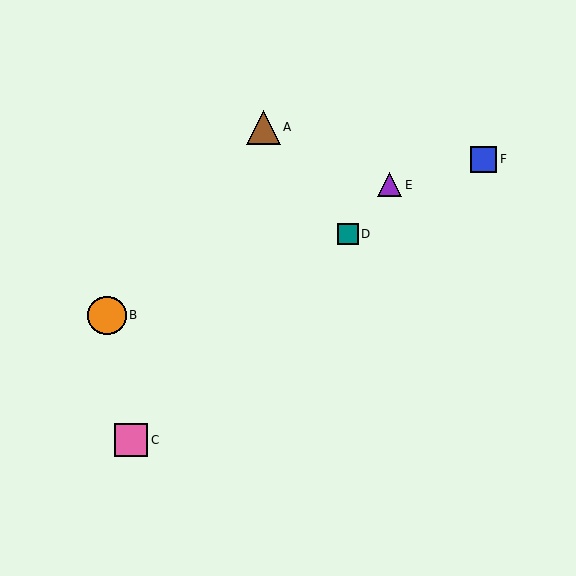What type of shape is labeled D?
Shape D is a teal square.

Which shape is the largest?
The orange circle (labeled B) is the largest.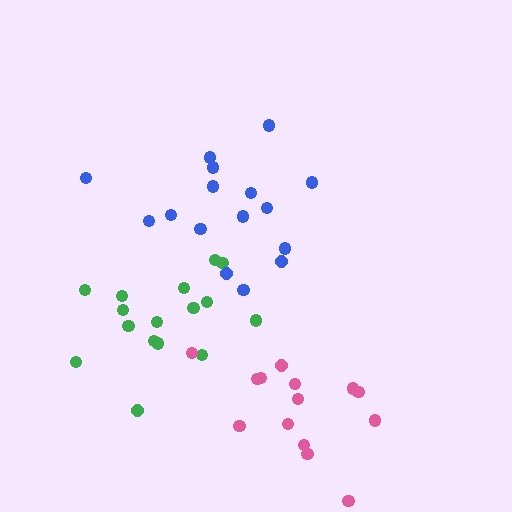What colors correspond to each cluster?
The clusters are colored: green, pink, blue.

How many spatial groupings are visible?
There are 3 spatial groupings.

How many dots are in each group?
Group 1: 16 dots, Group 2: 14 dots, Group 3: 16 dots (46 total).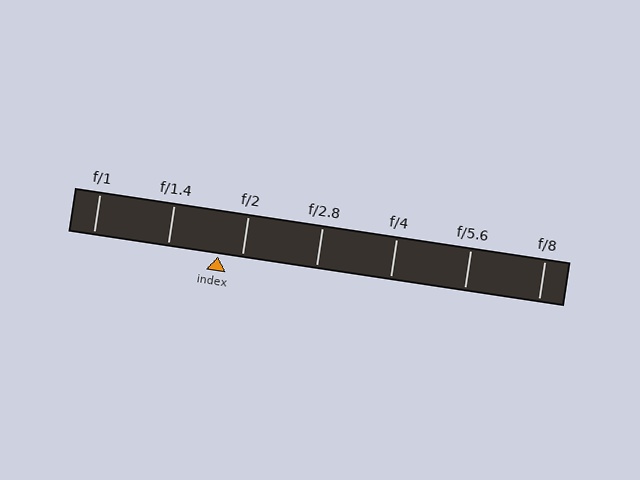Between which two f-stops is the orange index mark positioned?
The index mark is between f/1.4 and f/2.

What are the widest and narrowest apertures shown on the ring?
The widest aperture shown is f/1 and the narrowest is f/8.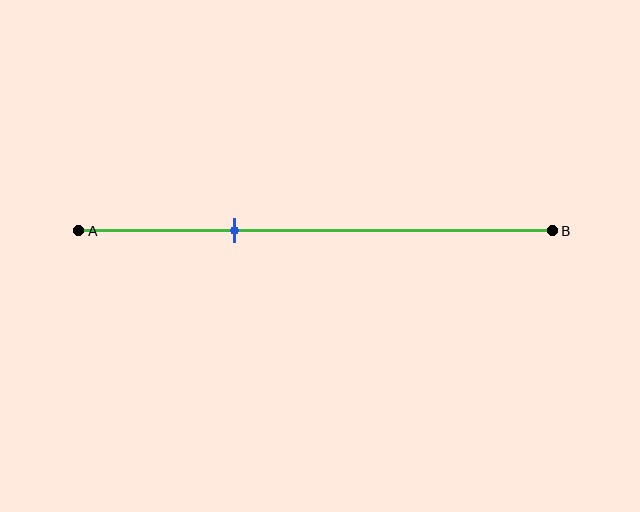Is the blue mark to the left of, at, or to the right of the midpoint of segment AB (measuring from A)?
The blue mark is to the left of the midpoint of segment AB.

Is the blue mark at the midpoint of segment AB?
No, the mark is at about 35% from A, not at the 50% midpoint.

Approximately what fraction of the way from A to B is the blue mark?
The blue mark is approximately 35% of the way from A to B.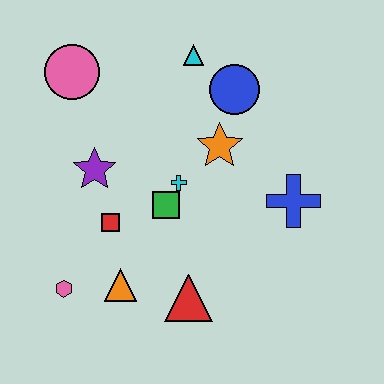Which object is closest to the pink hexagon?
The orange triangle is closest to the pink hexagon.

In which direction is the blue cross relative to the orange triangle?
The blue cross is to the right of the orange triangle.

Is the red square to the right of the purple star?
Yes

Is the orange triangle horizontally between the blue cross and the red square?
Yes